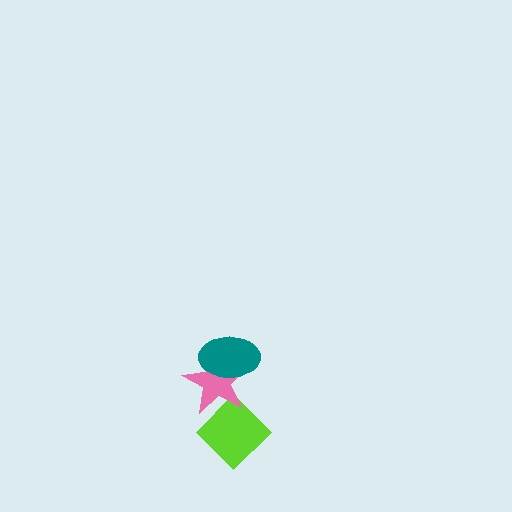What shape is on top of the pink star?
The teal ellipse is on top of the pink star.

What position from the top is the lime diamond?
The lime diamond is 3rd from the top.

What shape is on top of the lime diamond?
The pink star is on top of the lime diamond.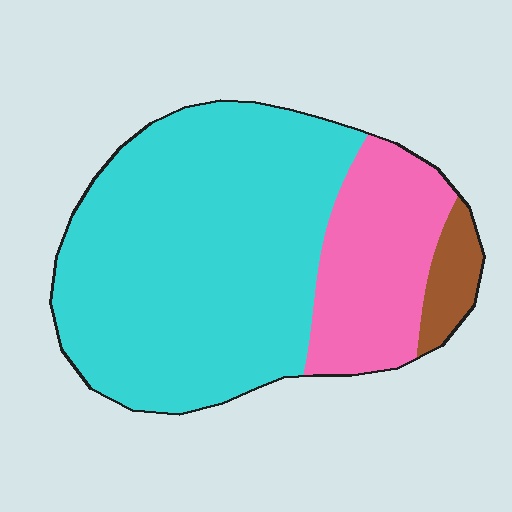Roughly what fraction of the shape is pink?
Pink takes up about one quarter (1/4) of the shape.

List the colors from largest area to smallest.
From largest to smallest: cyan, pink, brown.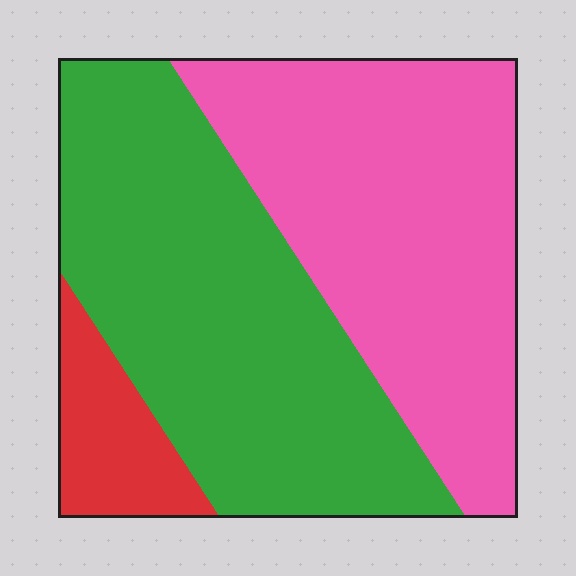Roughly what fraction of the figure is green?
Green covers roughly 45% of the figure.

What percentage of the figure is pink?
Pink covers roughly 45% of the figure.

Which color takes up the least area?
Red, at roughly 10%.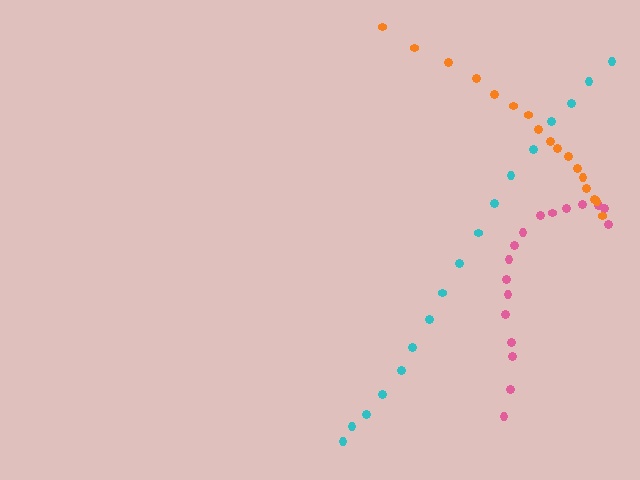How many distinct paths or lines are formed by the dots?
There are 3 distinct paths.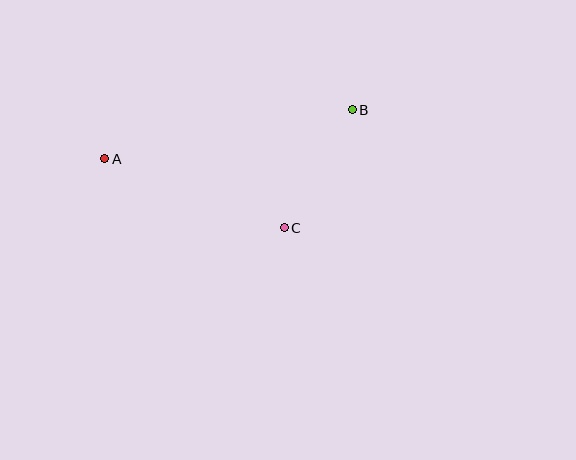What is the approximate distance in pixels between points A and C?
The distance between A and C is approximately 192 pixels.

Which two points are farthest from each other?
Points A and B are farthest from each other.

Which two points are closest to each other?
Points B and C are closest to each other.